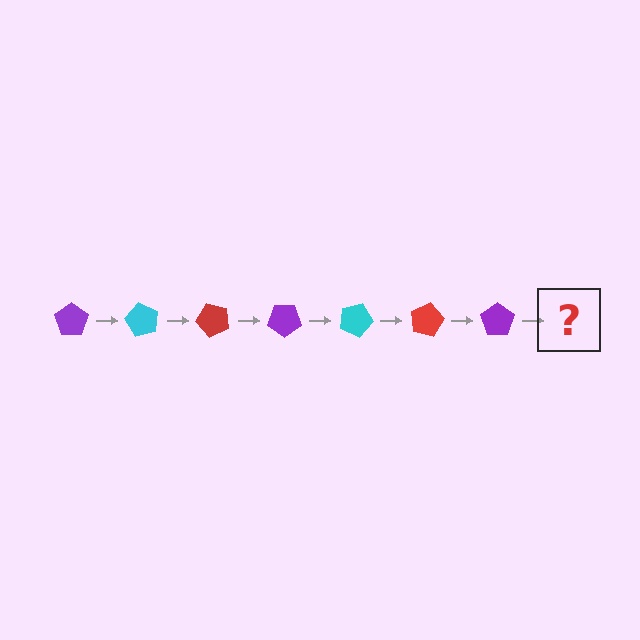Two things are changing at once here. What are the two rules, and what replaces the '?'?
The two rules are that it rotates 60 degrees each step and the color cycles through purple, cyan, and red. The '?' should be a cyan pentagon, rotated 420 degrees from the start.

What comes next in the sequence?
The next element should be a cyan pentagon, rotated 420 degrees from the start.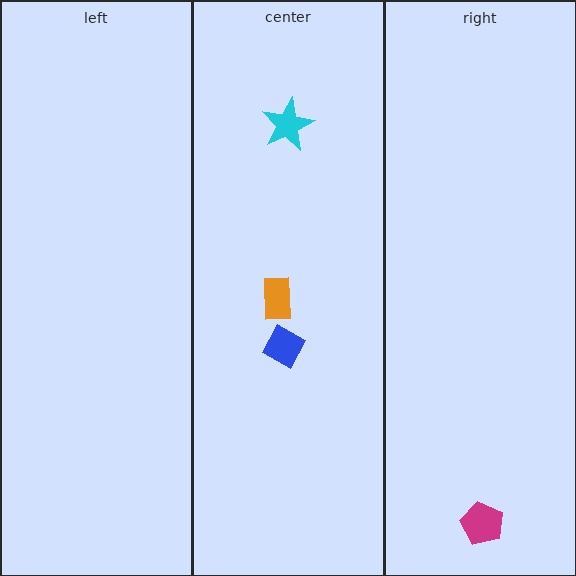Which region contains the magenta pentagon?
The right region.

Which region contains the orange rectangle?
The center region.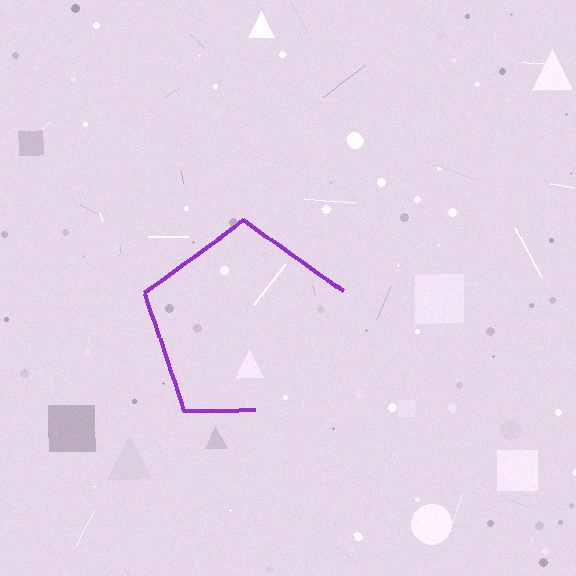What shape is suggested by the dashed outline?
The dashed outline suggests a pentagon.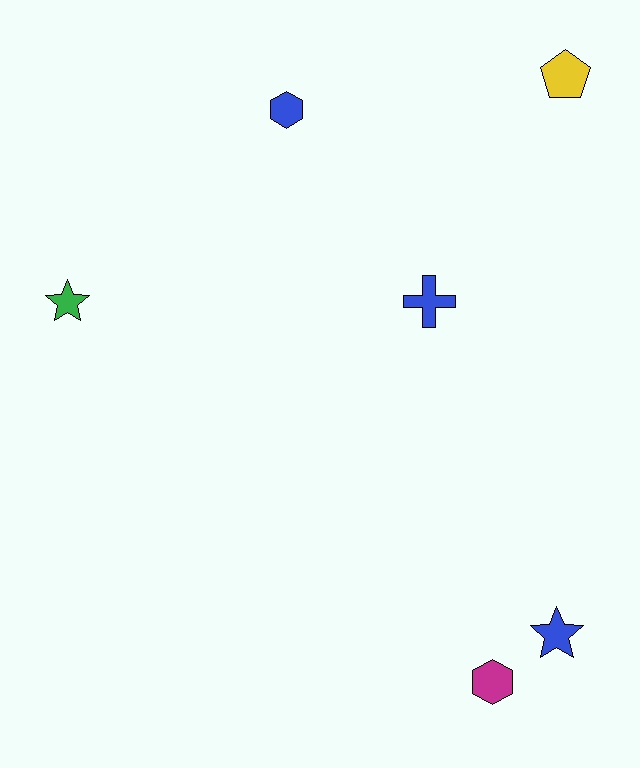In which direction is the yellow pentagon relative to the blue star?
The yellow pentagon is above the blue star.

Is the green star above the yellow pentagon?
No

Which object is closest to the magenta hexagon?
The blue star is closest to the magenta hexagon.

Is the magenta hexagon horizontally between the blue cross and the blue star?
Yes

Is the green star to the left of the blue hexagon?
Yes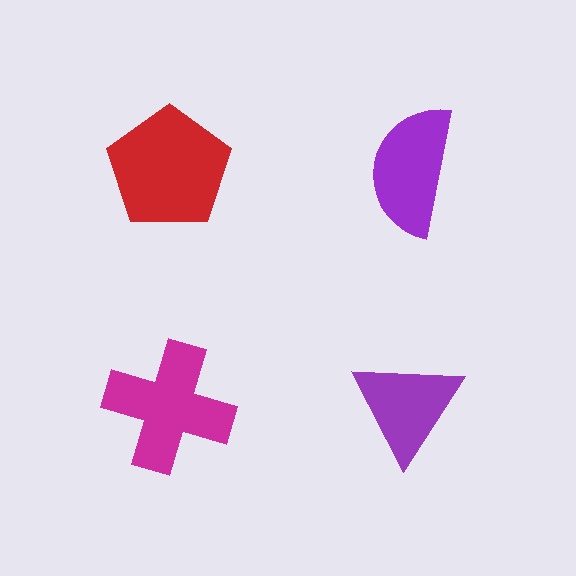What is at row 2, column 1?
A magenta cross.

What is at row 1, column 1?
A red pentagon.